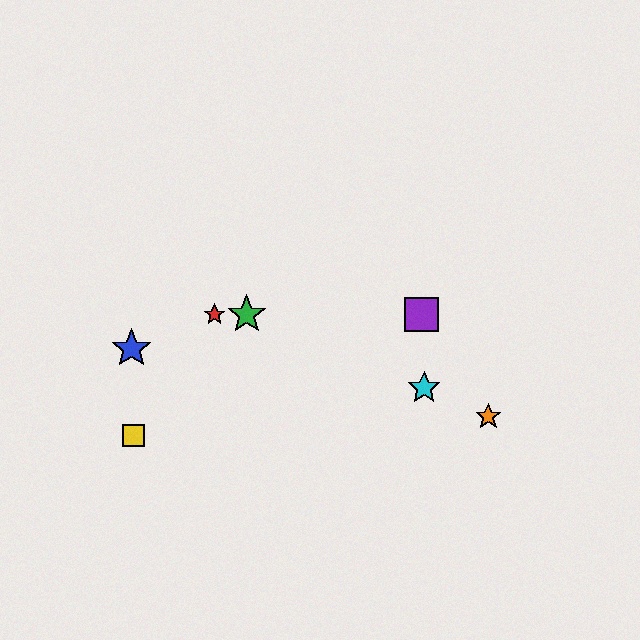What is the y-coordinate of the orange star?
The orange star is at y≈417.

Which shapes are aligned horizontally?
The red star, the green star, the purple square are aligned horizontally.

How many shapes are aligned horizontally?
3 shapes (the red star, the green star, the purple square) are aligned horizontally.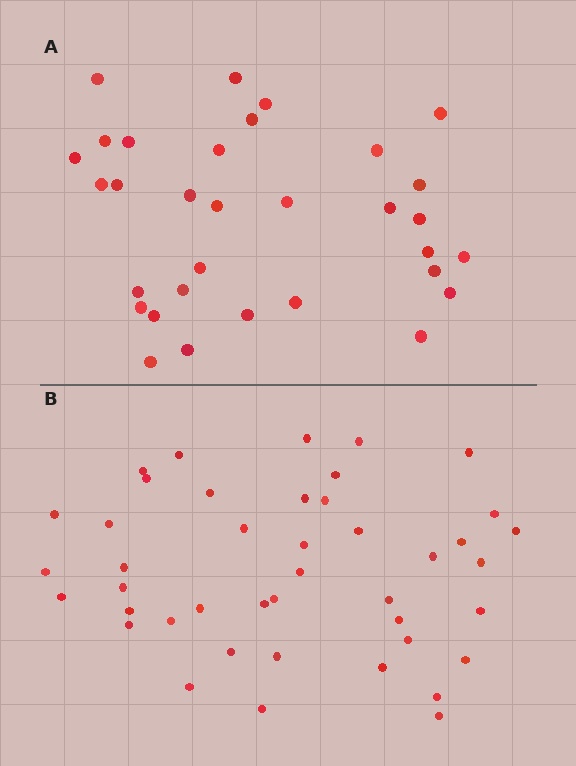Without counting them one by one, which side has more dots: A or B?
Region B (the bottom region) has more dots.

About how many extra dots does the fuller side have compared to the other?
Region B has roughly 12 or so more dots than region A.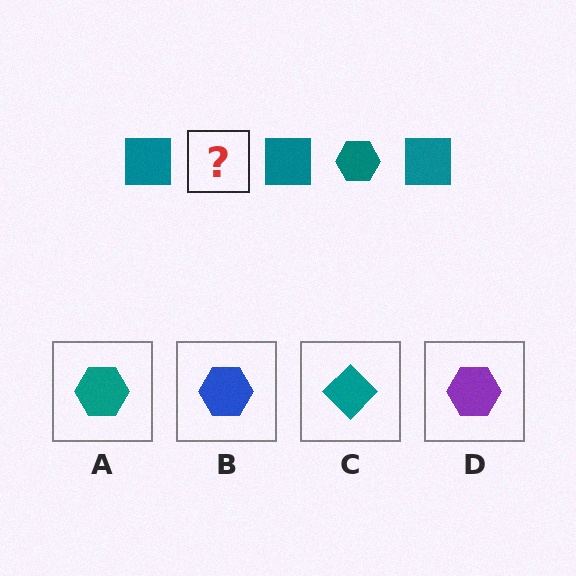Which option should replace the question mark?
Option A.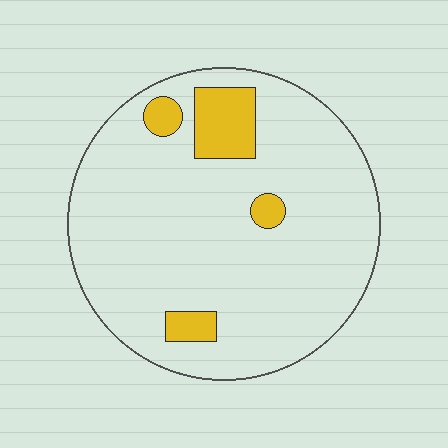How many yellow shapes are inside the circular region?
4.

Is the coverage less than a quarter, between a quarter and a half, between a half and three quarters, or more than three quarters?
Less than a quarter.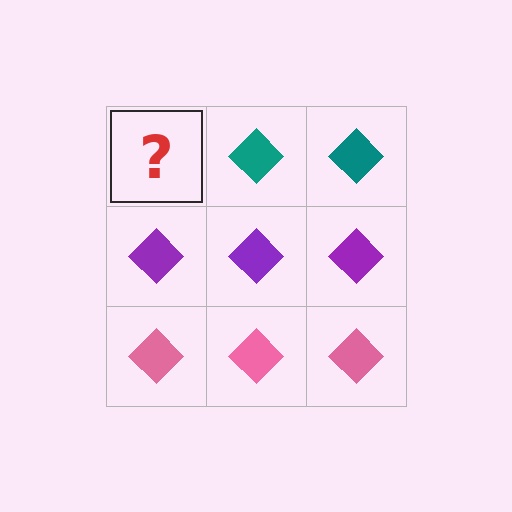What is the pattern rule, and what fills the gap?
The rule is that each row has a consistent color. The gap should be filled with a teal diamond.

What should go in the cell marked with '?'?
The missing cell should contain a teal diamond.